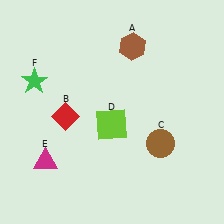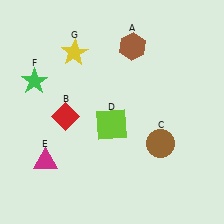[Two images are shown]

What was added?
A yellow star (G) was added in Image 2.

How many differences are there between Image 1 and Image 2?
There is 1 difference between the two images.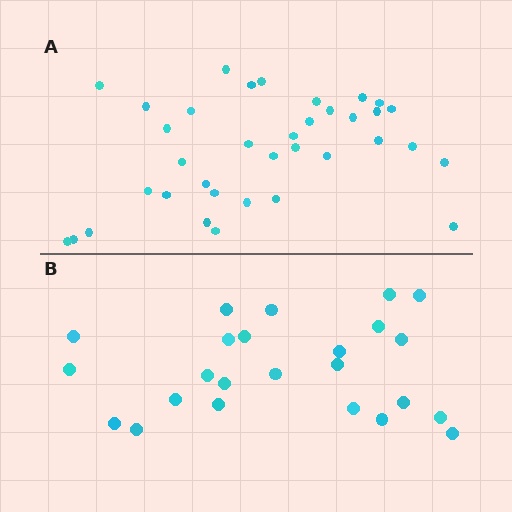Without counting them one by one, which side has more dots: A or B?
Region A (the top region) has more dots.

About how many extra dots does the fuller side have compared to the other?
Region A has roughly 12 or so more dots than region B.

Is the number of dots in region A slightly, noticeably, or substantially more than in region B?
Region A has substantially more. The ratio is roughly 1.5 to 1.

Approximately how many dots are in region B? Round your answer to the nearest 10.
About 20 dots. (The exact count is 24, which rounds to 20.)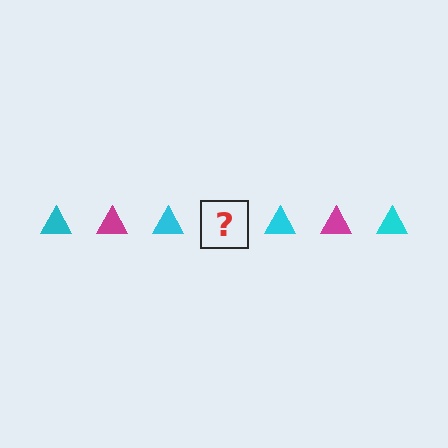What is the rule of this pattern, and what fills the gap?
The rule is that the pattern cycles through cyan, magenta triangles. The gap should be filled with a magenta triangle.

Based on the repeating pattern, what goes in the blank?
The blank should be a magenta triangle.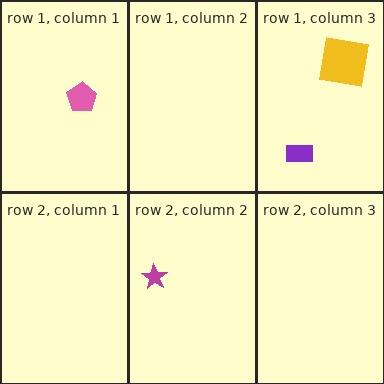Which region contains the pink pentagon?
The row 1, column 1 region.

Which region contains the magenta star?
The row 2, column 2 region.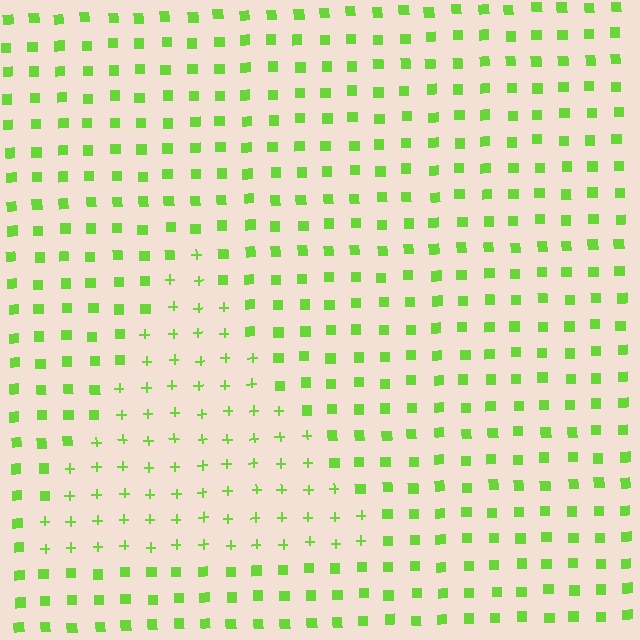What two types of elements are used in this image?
The image uses plus signs inside the triangle region and squares outside it.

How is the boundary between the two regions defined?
The boundary is defined by a change in element shape: plus signs inside vs. squares outside. All elements share the same color and spacing.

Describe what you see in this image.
The image is filled with small lime elements arranged in a uniform grid. A triangle-shaped region contains plus signs, while the surrounding area contains squares. The boundary is defined purely by the change in element shape.